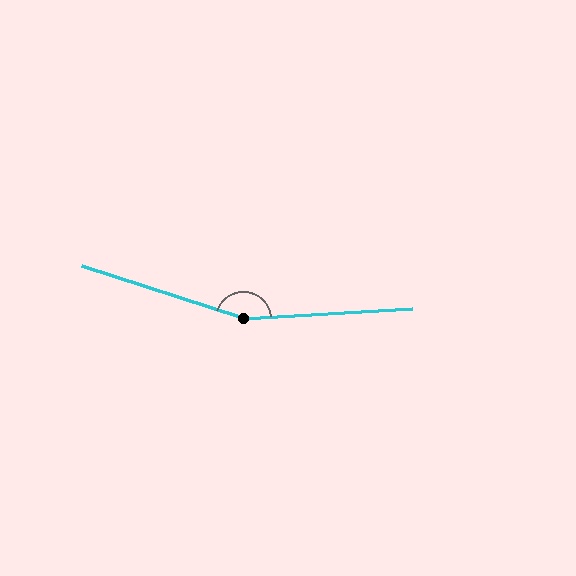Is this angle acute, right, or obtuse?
It is obtuse.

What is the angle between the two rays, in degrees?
Approximately 159 degrees.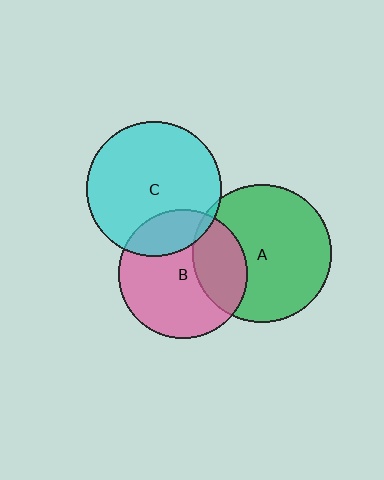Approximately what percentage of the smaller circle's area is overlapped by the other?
Approximately 5%.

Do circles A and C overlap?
Yes.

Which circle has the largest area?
Circle A (green).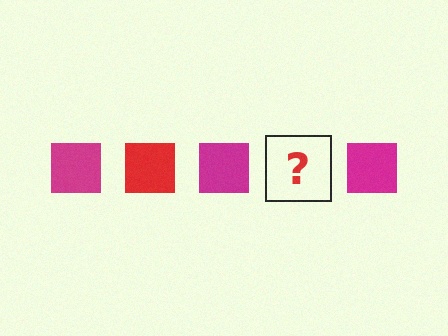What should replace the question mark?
The question mark should be replaced with a red square.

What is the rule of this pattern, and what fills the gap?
The rule is that the pattern cycles through magenta, red squares. The gap should be filled with a red square.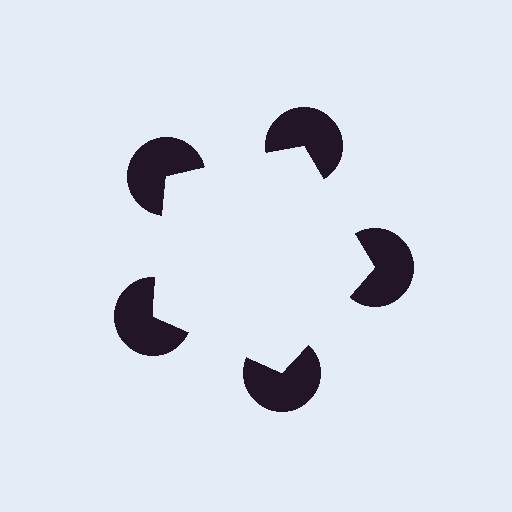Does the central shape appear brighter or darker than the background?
It typically appears slightly brighter than the background, even though no actual brightness change is drawn.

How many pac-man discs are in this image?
There are 5 — one at each vertex of the illusory pentagon.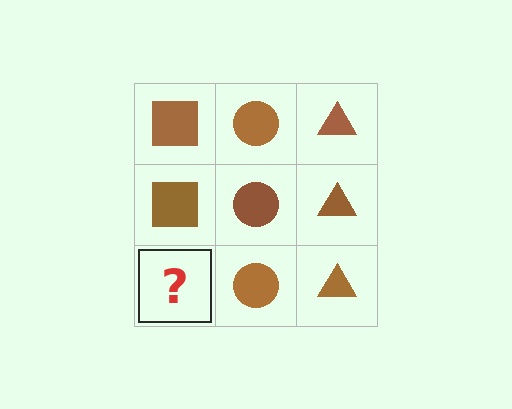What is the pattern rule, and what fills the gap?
The rule is that each column has a consistent shape. The gap should be filled with a brown square.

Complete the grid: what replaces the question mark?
The question mark should be replaced with a brown square.